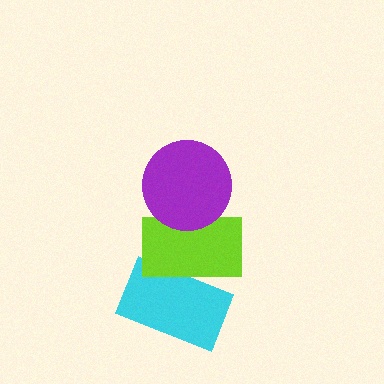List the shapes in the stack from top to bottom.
From top to bottom: the purple circle, the lime rectangle, the cyan rectangle.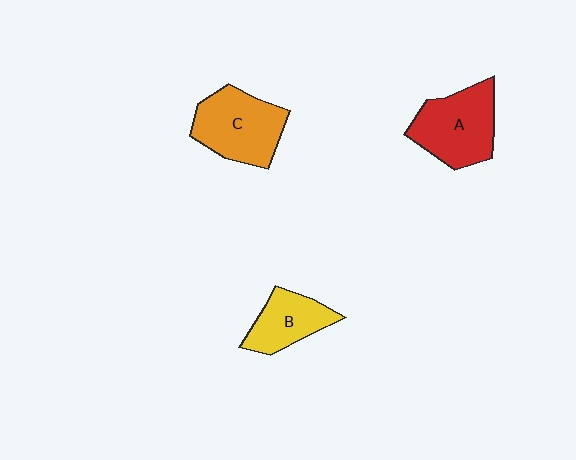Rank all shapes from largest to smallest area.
From largest to smallest: A (red), C (orange), B (yellow).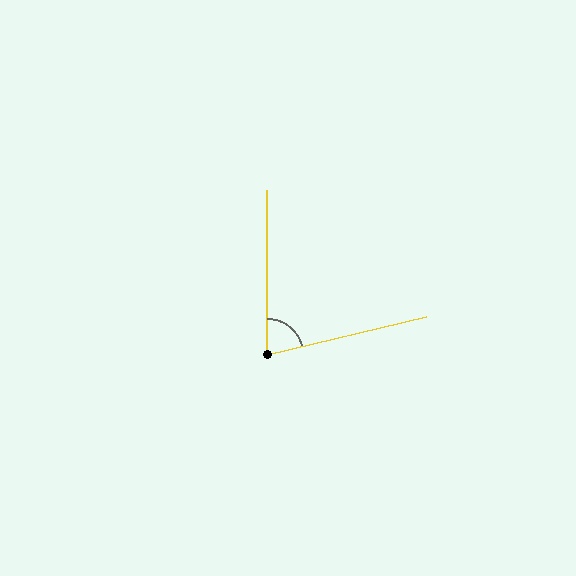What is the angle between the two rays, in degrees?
Approximately 76 degrees.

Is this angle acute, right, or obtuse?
It is acute.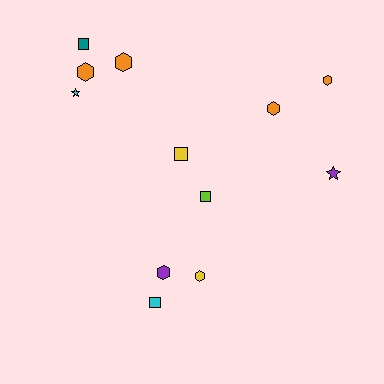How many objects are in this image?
There are 12 objects.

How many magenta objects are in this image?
There are no magenta objects.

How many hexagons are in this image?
There are 6 hexagons.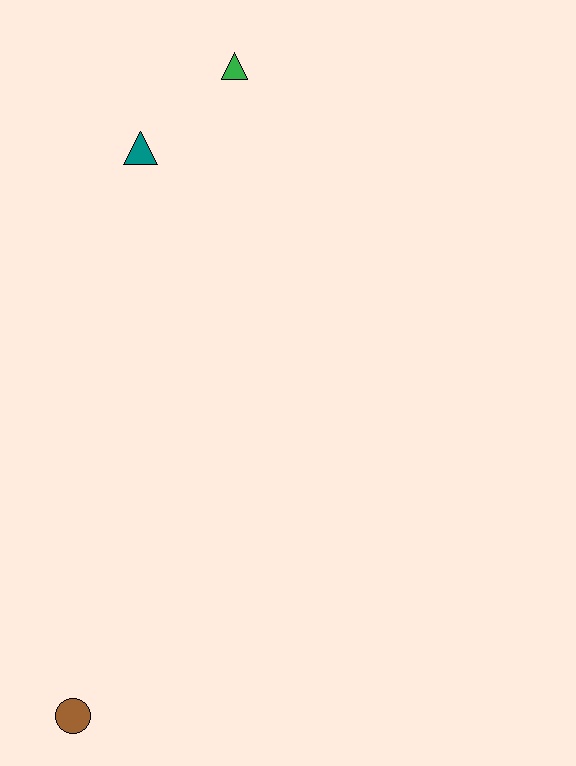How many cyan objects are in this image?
There are no cyan objects.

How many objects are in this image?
There are 3 objects.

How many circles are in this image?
There is 1 circle.